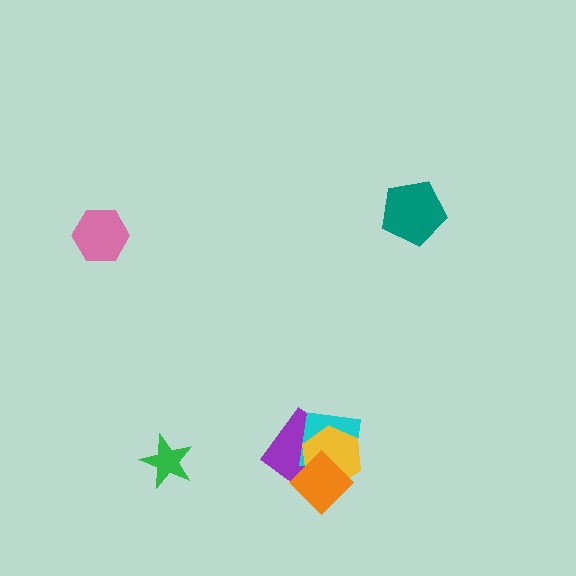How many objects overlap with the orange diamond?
3 objects overlap with the orange diamond.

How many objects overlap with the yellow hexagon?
3 objects overlap with the yellow hexagon.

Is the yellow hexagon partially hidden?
Yes, it is partially covered by another shape.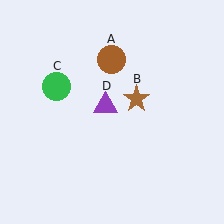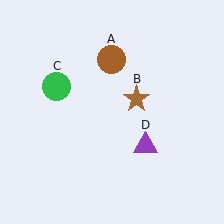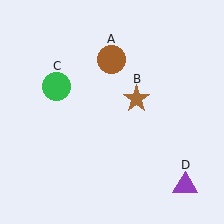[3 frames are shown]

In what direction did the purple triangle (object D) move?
The purple triangle (object D) moved down and to the right.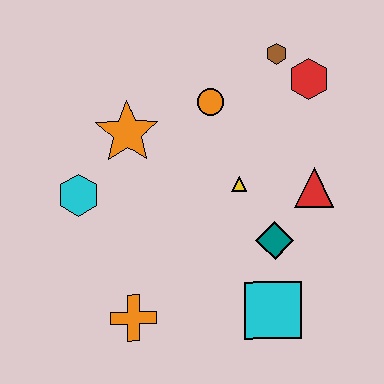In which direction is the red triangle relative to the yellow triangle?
The red triangle is to the right of the yellow triangle.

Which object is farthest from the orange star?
The cyan square is farthest from the orange star.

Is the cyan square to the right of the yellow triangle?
Yes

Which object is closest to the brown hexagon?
The red hexagon is closest to the brown hexagon.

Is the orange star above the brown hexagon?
No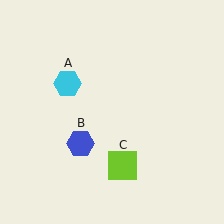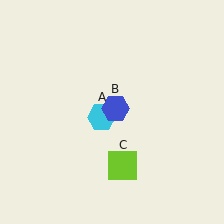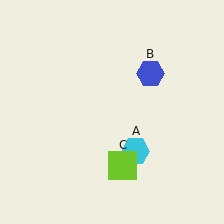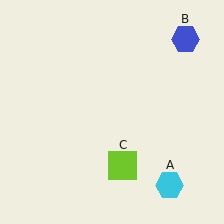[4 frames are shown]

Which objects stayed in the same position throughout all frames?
Lime square (object C) remained stationary.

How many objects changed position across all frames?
2 objects changed position: cyan hexagon (object A), blue hexagon (object B).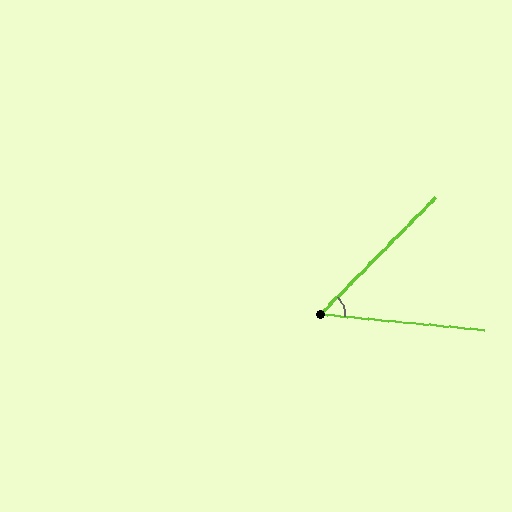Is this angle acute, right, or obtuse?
It is acute.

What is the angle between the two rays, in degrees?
Approximately 51 degrees.